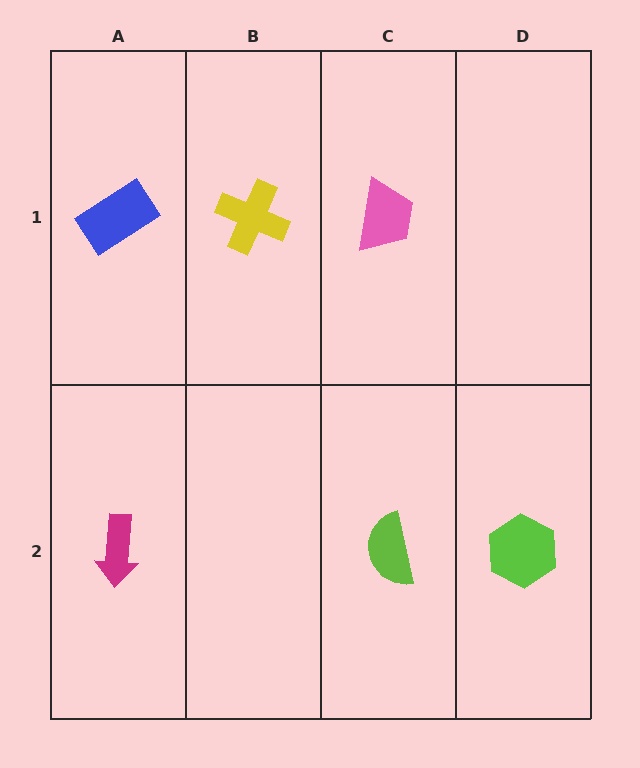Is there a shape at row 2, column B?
No, that cell is empty.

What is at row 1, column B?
A yellow cross.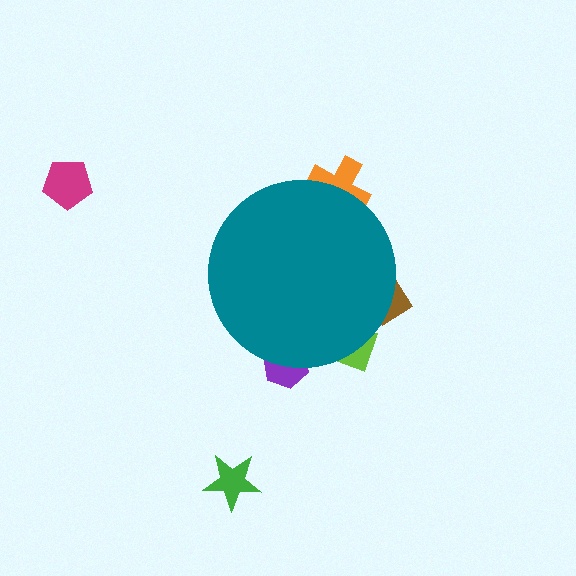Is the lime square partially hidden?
Yes, the lime square is partially hidden behind the teal circle.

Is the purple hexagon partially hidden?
Yes, the purple hexagon is partially hidden behind the teal circle.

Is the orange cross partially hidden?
Yes, the orange cross is partially hidden behind the teal circle.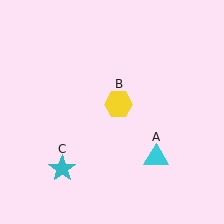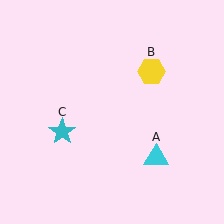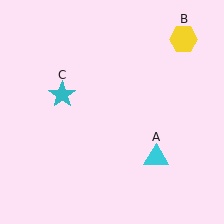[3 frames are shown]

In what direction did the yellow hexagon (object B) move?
The yellow hexagon (object B) moved up and to the right.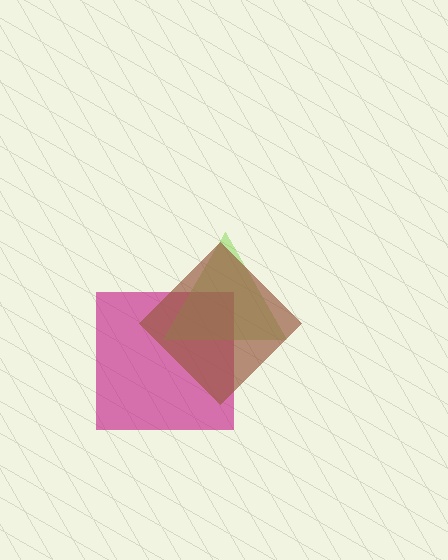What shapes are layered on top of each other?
The layered shapes are: a magenta square, a lime triangle, a brown diamond.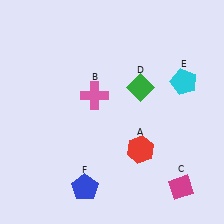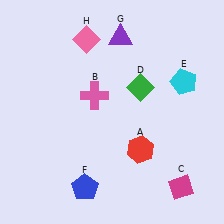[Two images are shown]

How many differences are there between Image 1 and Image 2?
There are 2 differences between the two images.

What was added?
A purple triangle (G), a pink diamond (H) were added in Image 2.